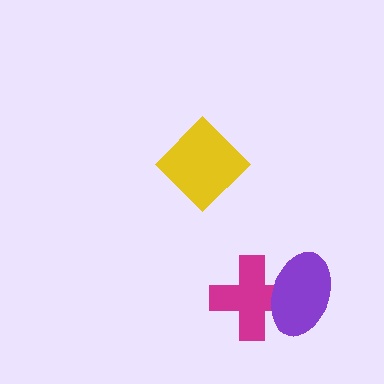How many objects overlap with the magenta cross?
1 object overlaps with the magenta cross.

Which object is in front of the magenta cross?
The purple ellipse is in front of the magenta cross.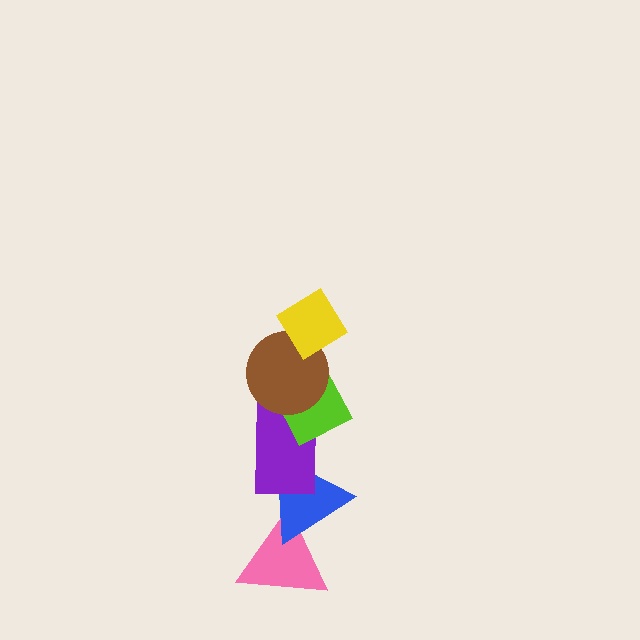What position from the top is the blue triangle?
The blue triangle is 5th from the top.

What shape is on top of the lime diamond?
The brown circle is on top of the lime diamond.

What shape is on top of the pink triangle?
The blue triangle is on top of the pink triangle.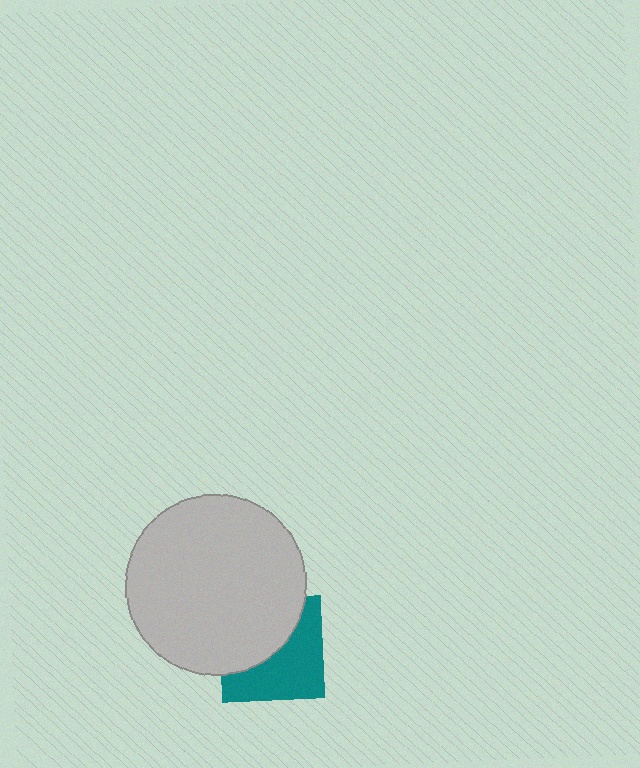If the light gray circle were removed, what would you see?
You would see the complete teal square.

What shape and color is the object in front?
The object in front is a light gray circle.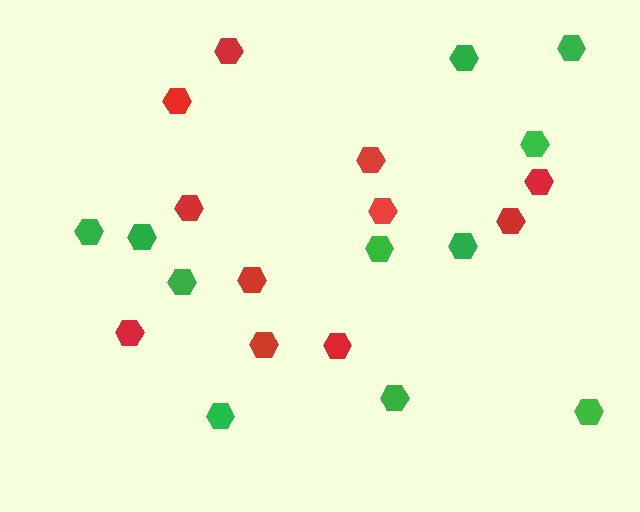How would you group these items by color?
There are 2 groups: one group of red hexagons (11) and one group of green hexagons (11).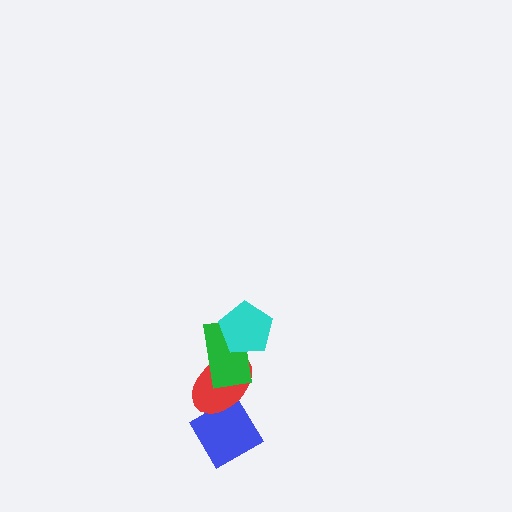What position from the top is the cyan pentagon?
The cyan pentagon is 1st from the top.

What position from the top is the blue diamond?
The blue diamond is 4th from the top.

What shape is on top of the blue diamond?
The red ellipse is on top of the blue diamond.